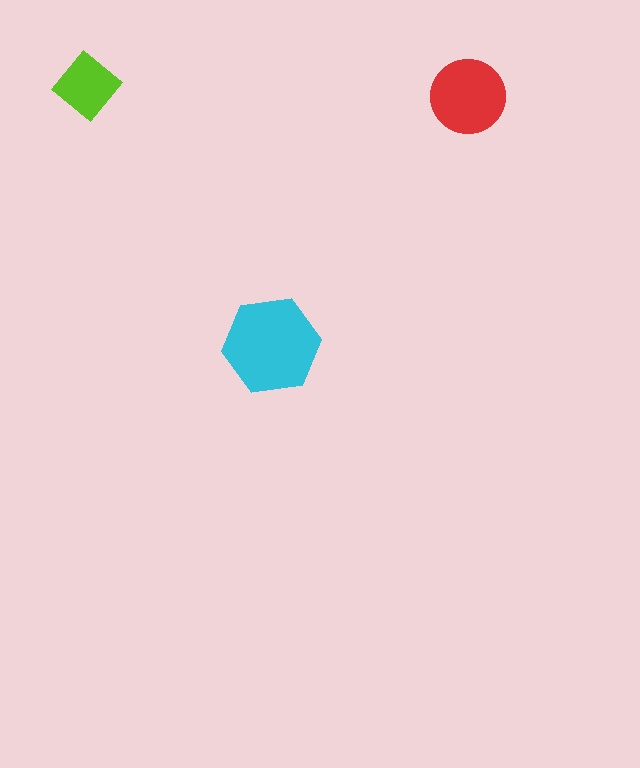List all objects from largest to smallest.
The cyan hexagon, the red circle, the lime diamond.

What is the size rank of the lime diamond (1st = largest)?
3rd.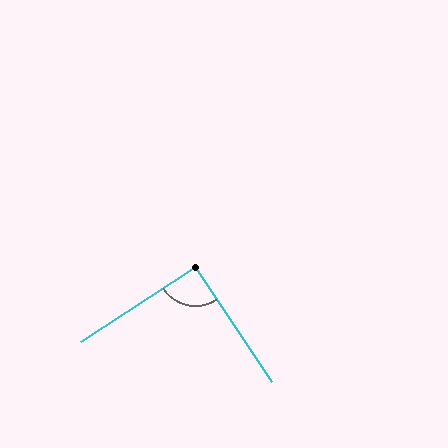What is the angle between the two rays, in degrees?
Approximately 90 degrees.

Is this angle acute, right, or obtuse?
It is approximately a right angle.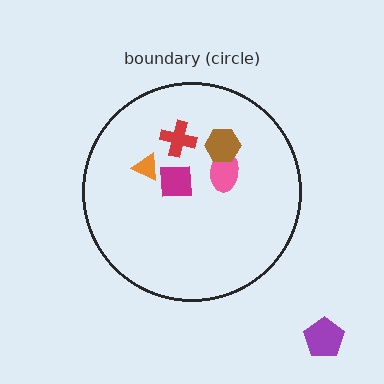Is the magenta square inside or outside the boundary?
Inside.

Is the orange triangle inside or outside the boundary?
Inside.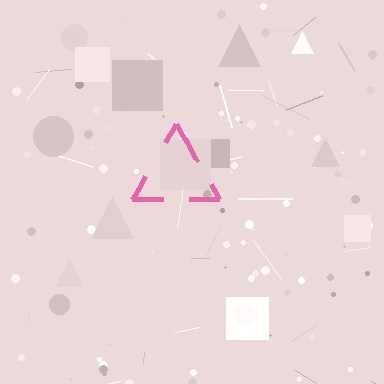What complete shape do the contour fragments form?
The contour fragments form a triangle.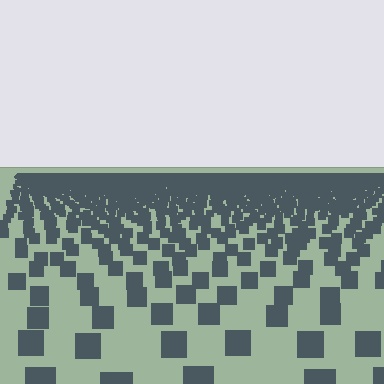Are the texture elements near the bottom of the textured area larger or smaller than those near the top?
Larger. Near the bottom, elements are closer to the viewer and appear at a bigger on-screen size.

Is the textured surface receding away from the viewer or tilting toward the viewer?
The surface is receding away from the viewer. Texture elements get smaller and denser toward the top.